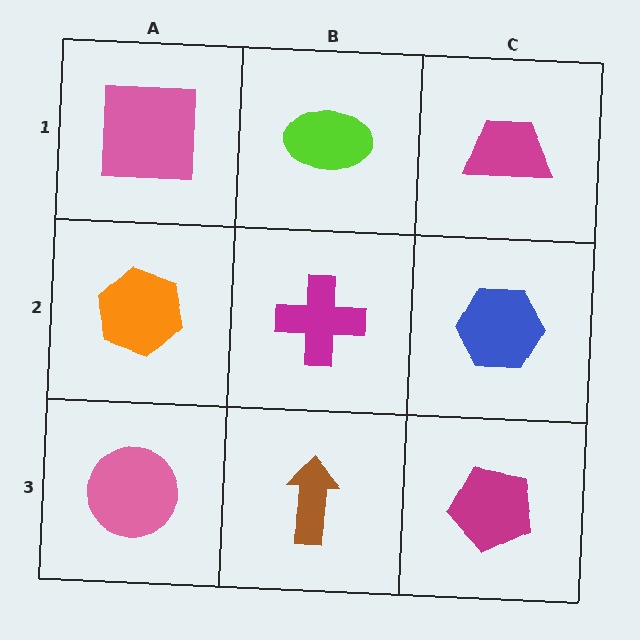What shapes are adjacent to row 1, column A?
An orange hexagon (row 2, column A), a lime ellipse (row 1, column B).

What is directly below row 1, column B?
A magenta cross.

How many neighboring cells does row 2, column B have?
4.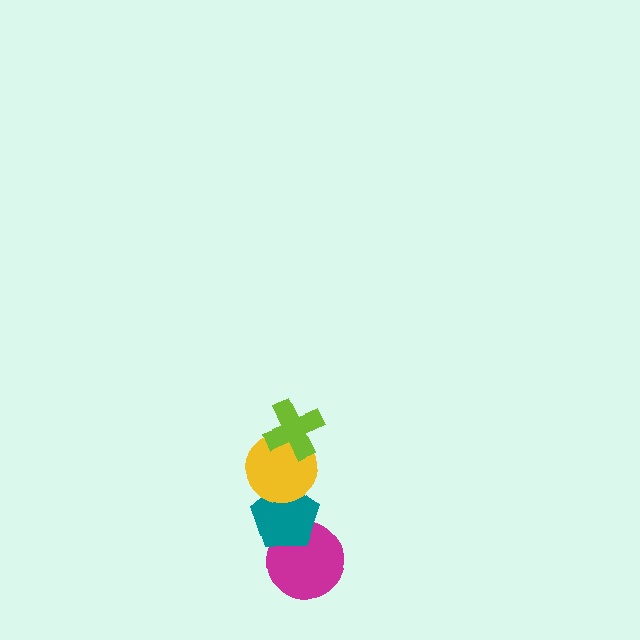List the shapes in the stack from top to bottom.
From top to bottom: the lime cross, the yellow circle, the teal pentagon, the magenta circle.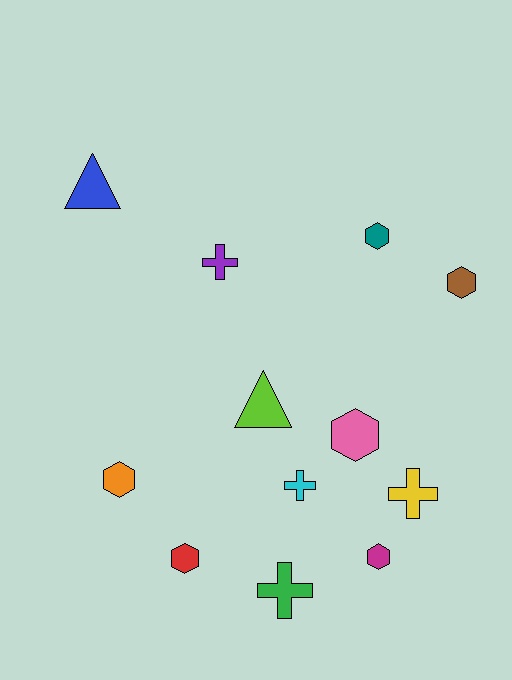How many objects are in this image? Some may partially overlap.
There are 12 objects.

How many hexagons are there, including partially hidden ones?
There are 6 hexagons.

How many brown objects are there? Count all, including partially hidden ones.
There is 1 brown object.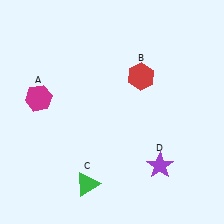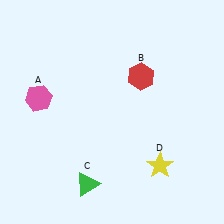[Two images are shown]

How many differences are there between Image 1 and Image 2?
There are 2 differences between the two images.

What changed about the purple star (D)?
In Image 1, D is purple. In Image 2, it changed to yellow.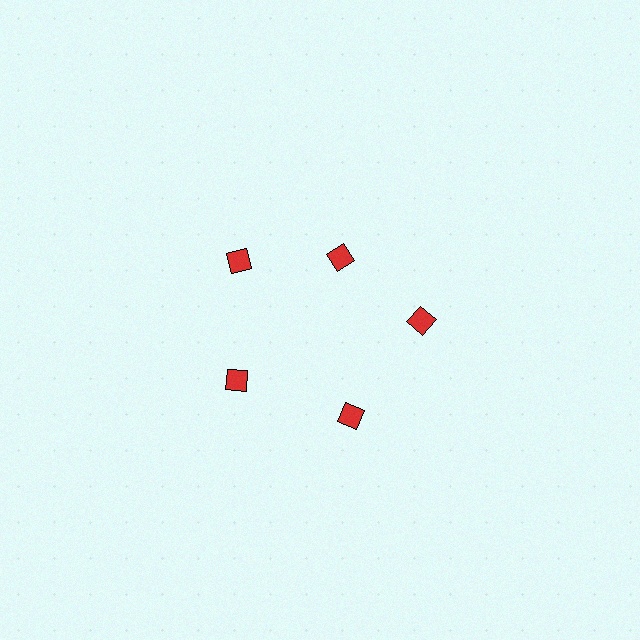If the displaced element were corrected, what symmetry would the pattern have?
It would have 5-fold rotational symmetry — the pattern would map onto itself every 72 degrees.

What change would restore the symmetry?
The symmetry would be restored by moving it outward, back onto the ring so that all 5 diamonds sit at equal angles and equal distance from the center.